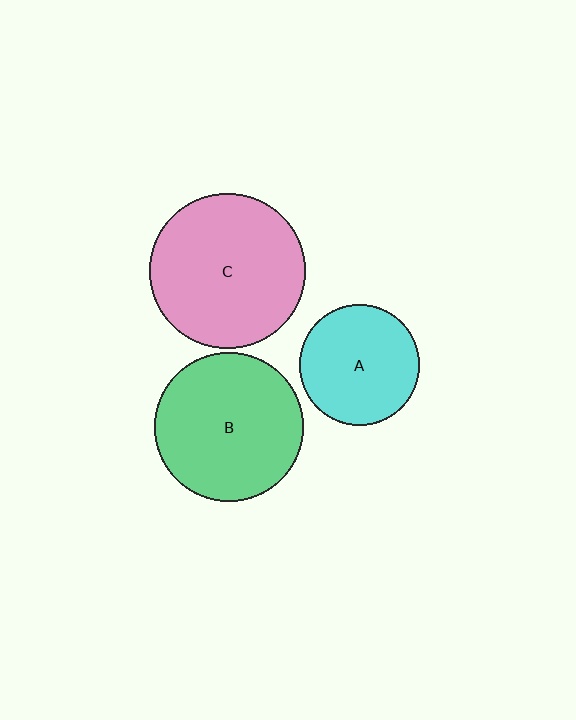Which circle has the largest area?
Circle C (pink).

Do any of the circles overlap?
No, none of the circles overlap.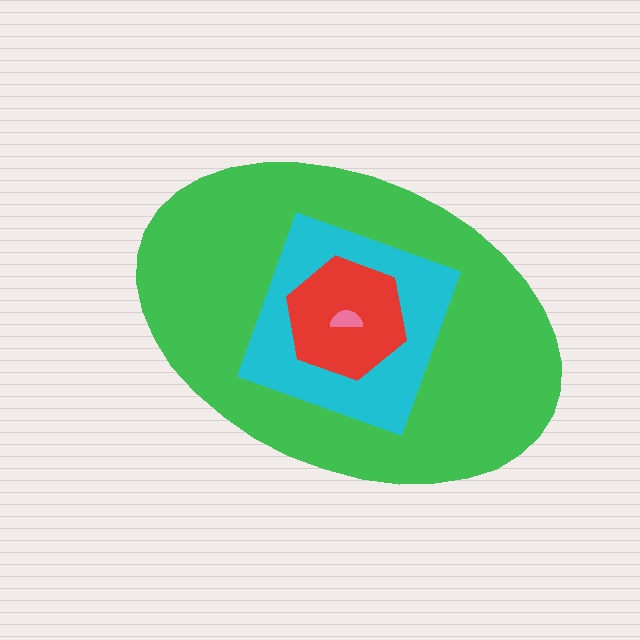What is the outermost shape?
The green ellipse.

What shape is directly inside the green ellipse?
The cyan diamond.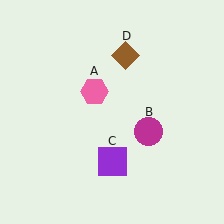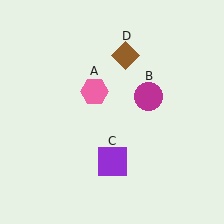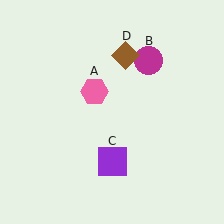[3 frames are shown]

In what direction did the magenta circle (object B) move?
The magenta circle (object B) moved up.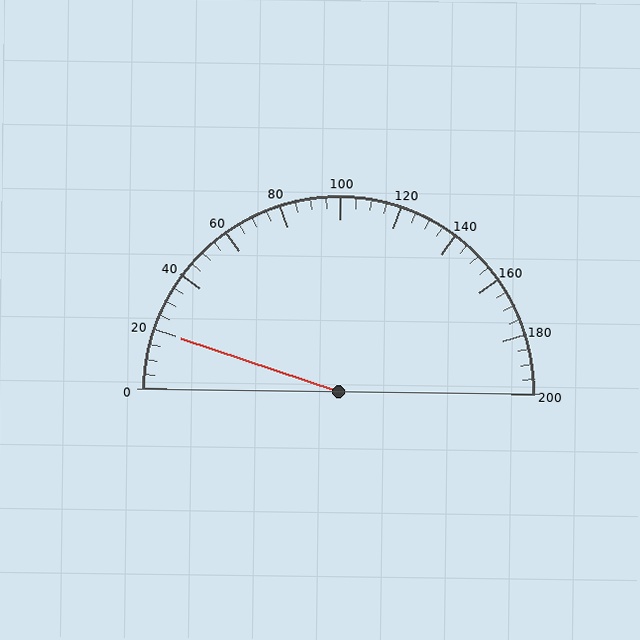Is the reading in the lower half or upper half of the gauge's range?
The reading is in the lower half of the range (0 to 200).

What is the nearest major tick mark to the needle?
The nearest major tick mark is 20.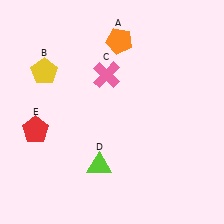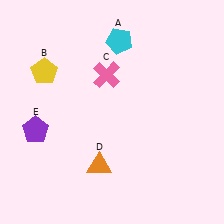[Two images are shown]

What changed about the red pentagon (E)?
In Image 1, E is red. In Image 2, it changed to purple.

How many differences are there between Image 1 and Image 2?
There are 3 differences between the two images.